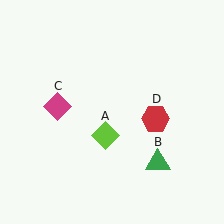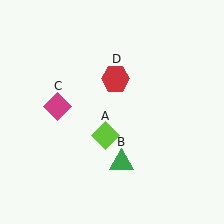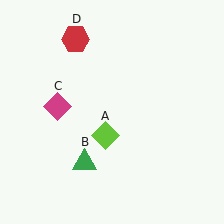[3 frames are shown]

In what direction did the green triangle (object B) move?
The green triangle (object B) moved left.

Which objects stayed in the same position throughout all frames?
Lime diamond (object A) and magenta diamond (object C) remained stationary.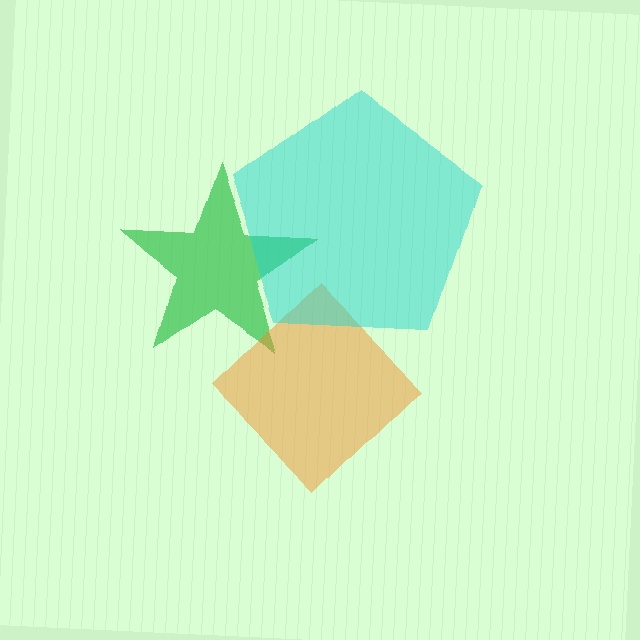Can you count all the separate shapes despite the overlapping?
Yes, there are 3 separate shapes.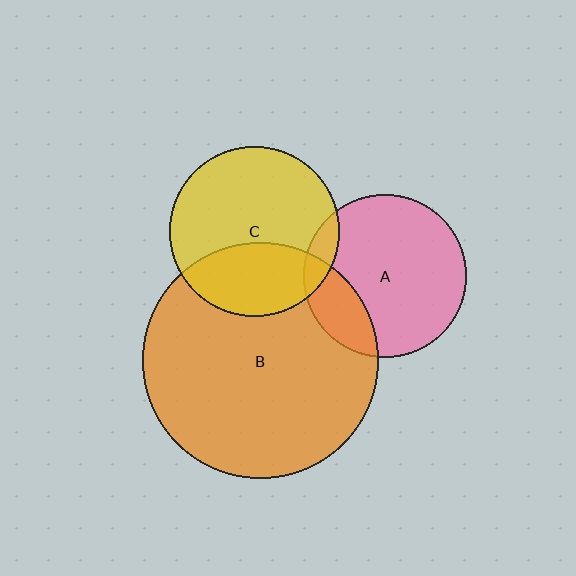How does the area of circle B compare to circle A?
Approximately 2.1 times.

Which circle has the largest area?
Circle B (orange).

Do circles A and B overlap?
Yes.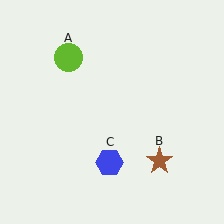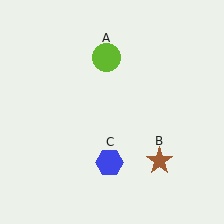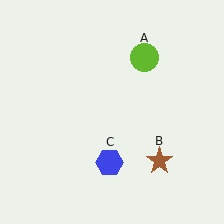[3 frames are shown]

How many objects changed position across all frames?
1 object changed position: lime circle (object A).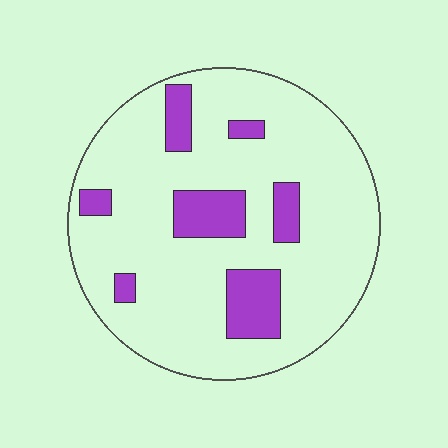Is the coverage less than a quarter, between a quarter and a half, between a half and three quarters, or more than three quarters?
Less than a quarter.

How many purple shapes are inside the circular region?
7.